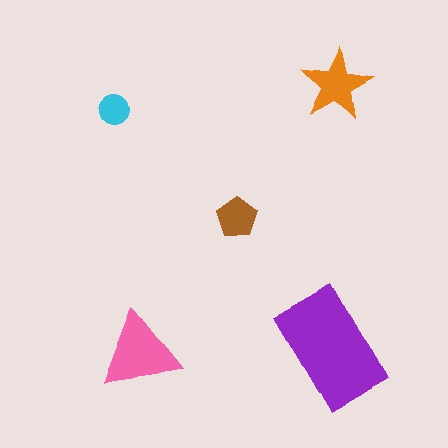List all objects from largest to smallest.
The purple rectangle, the pink triangle, the orange star, the brown pentagon, the cyan circle.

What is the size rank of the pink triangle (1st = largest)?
2nd.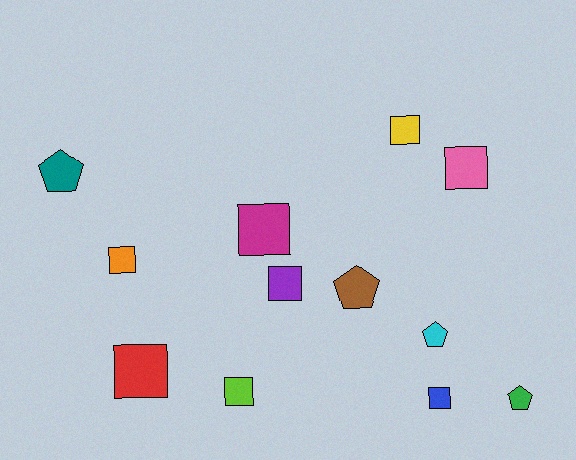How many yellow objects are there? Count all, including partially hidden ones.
There is 1 yellow object.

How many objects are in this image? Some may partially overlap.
There are 12 objects.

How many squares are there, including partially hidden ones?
There are 8 squares.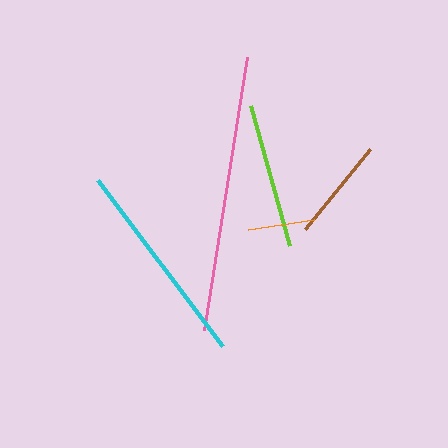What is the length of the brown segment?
The brown segment is approximately 103 pixels long.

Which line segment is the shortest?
The orange line is the shortest at approximately 67 pixels.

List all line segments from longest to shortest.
From longest to shortest: pink, cyan, lime, brown, orange.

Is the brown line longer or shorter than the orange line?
The brown line is longer than the orange line.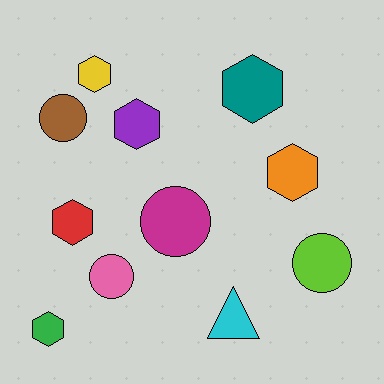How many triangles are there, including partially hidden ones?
There is 1 triangle.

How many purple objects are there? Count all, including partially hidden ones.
There is 1 purple object.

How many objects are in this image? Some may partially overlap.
There are 11 objects.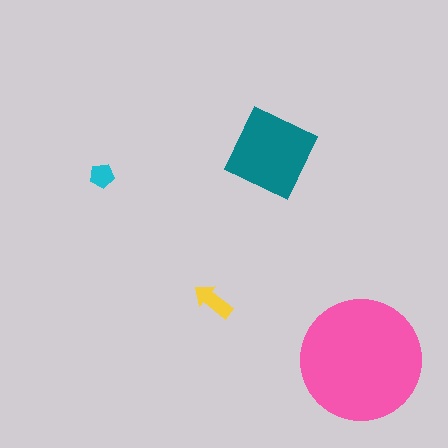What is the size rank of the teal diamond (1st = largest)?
2nd.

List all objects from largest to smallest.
The pink circle, the teal diamond, the yellow arrow, the cyan pentagon.